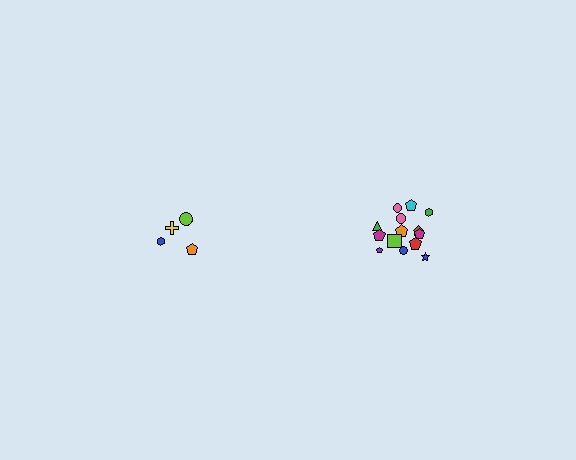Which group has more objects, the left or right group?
The right group.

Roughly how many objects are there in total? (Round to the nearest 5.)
Roughly 20 objects in total.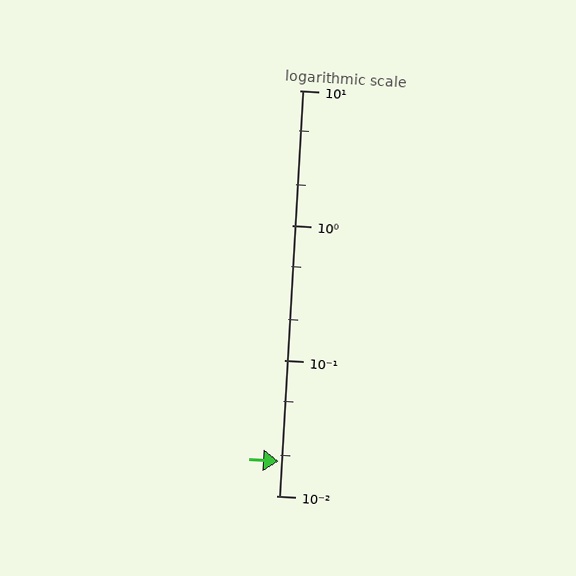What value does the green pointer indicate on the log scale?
The pointer indicates approximately 0.018.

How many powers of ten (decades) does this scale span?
The scale spans 3 decades, from 0.01 to 10.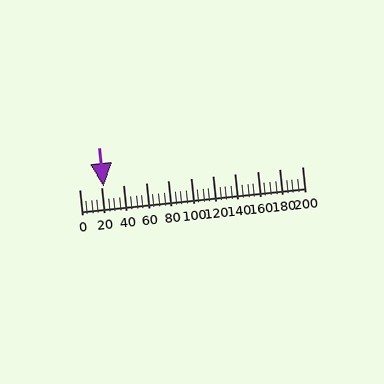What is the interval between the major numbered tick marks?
The major tick marks are spaced 20 units apart.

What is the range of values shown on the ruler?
The ruler shows values from 0 to 200.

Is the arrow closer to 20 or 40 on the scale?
The arrow is closer to 20.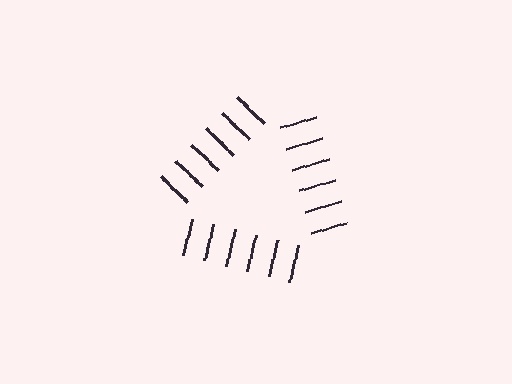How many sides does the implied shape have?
3 sides — the line-ends trace a triangle.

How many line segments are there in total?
18 — 6 along each of the 3 edges.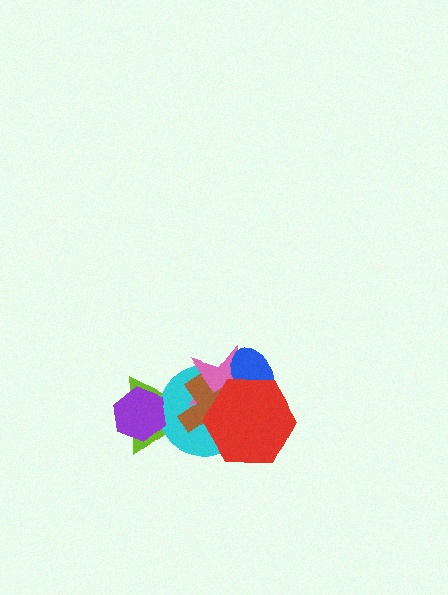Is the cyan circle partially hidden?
Yes, it is partially covered by another shape.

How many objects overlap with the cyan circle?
6 objects overlap with the cyan circle.